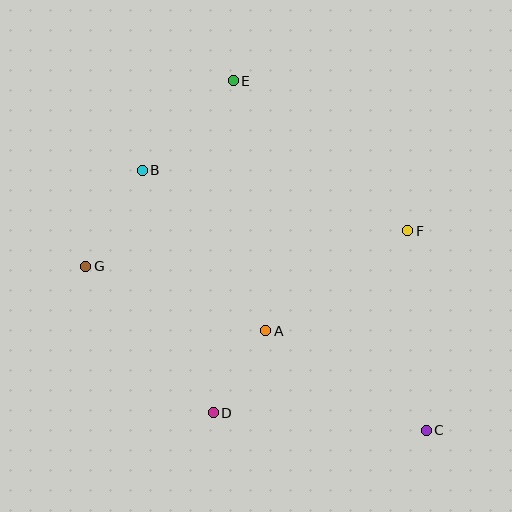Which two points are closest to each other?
Points A and D are closest to each other.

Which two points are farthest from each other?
Points C and E are farthest from each other.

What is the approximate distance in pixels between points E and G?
The distance between E and G is approximately 237 pixels.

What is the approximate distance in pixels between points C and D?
The distance between C and D is approximately 214 pixels.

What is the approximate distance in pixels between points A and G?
The distance between A and G is approximately 191 pixels.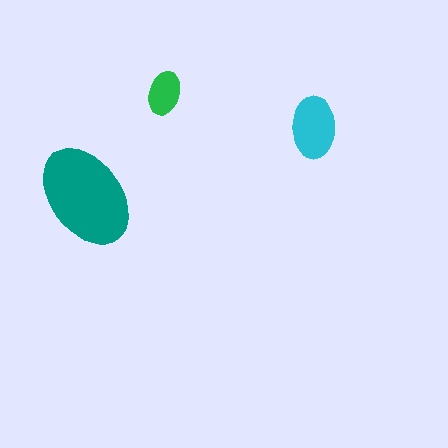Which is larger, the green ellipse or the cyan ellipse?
The cyan one.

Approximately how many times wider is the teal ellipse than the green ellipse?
About 2.5 times wider.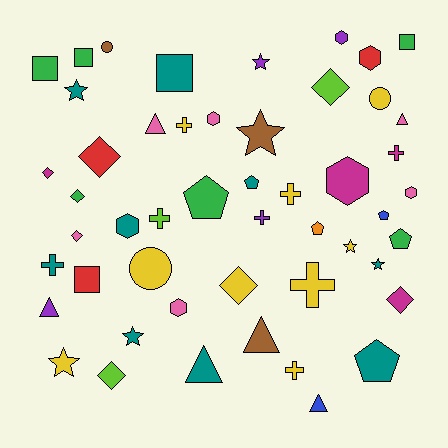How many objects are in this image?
There are 50 objects.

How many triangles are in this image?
There are 6 triangles.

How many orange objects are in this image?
There is 1 orange object.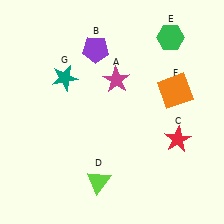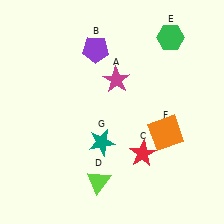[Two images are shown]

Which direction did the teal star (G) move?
The teal star (G) moved down.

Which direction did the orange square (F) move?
The orange square (F) moved down.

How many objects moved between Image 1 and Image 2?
3 objects moved between the two images.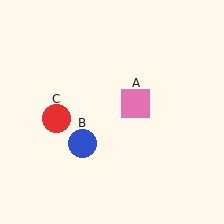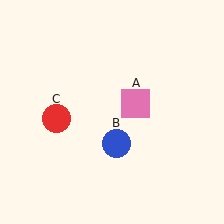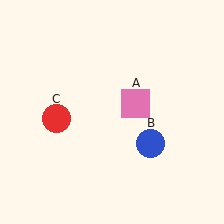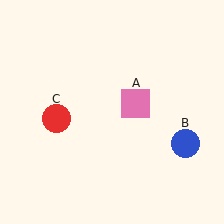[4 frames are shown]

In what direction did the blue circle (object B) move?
The blue circle (object B) moved right.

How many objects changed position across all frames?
1 object changed position: blue circle (object B).